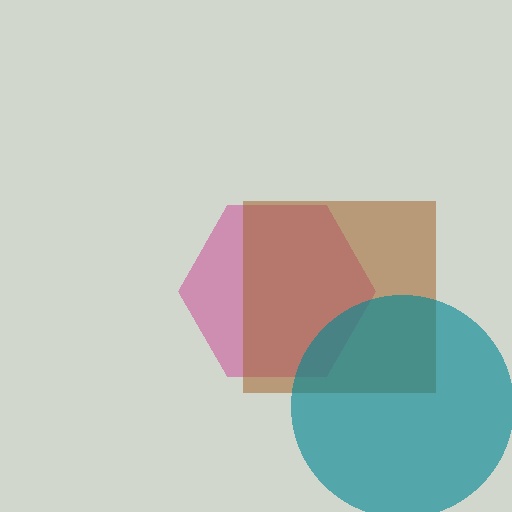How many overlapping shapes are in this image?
There are 3 overlapping shapes in the image.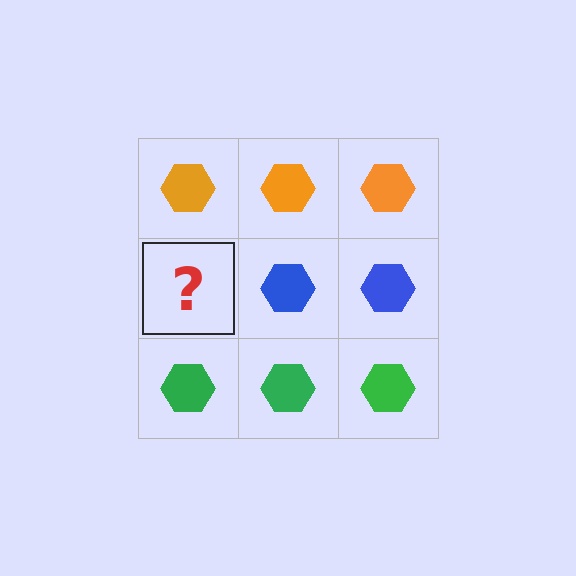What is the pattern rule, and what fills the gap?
The rule is that each row has a consistent color. The gap should be filled with a blue hexagon.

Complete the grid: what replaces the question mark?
The question mark should be replaced with a blue hexagon.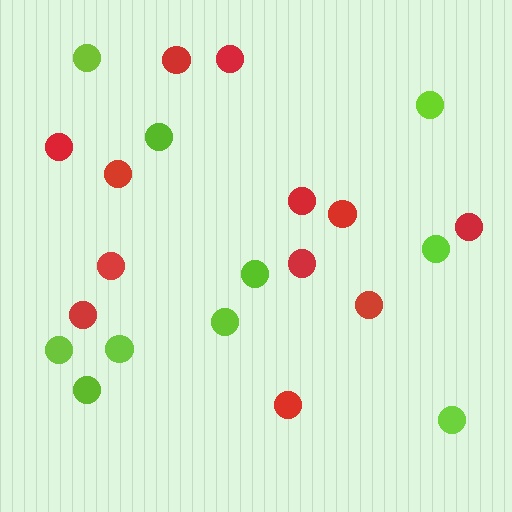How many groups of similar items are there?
There are 2 groups: one group of red circles (12) and one group of lime circles (10).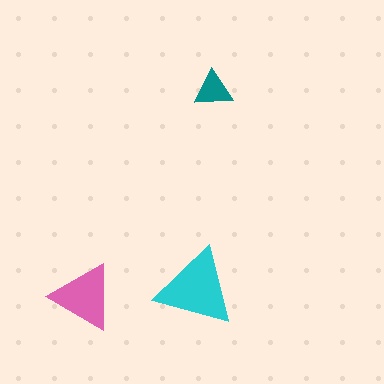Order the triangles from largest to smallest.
the cyan one, the pink one, the teal one.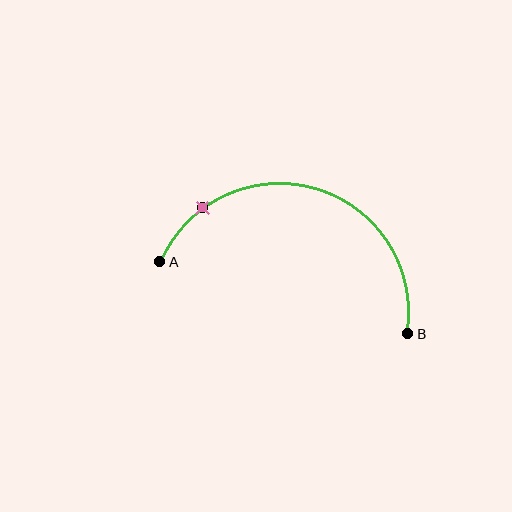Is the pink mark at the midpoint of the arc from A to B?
No. The pink mark lies on the arc but is closer to endpoint A. The arc midpoint would be at the point on the curve equidistant along the arc from both A and B.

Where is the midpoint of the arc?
The arc midpoint is the point on the curve farthest from the straight line joining A and B. It sits above that line.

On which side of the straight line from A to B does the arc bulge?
The arc bulges above the straight line connecting A and B.